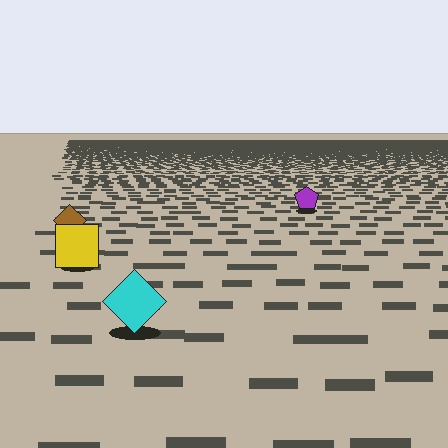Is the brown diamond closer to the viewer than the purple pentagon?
Yes. The brown diamond is closer — you can tell from the texture gradient: the ground texture is coarser near it.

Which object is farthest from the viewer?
The purple pentagon is farthest from the viewer. It appears smaller and the ground texture around it is denser.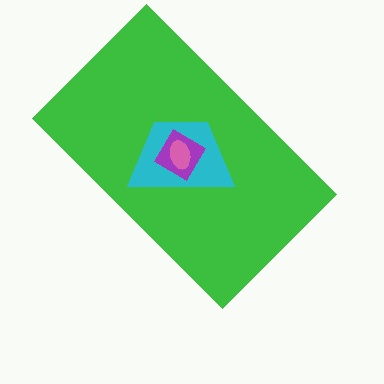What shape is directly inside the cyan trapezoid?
The purple diamond.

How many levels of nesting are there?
4.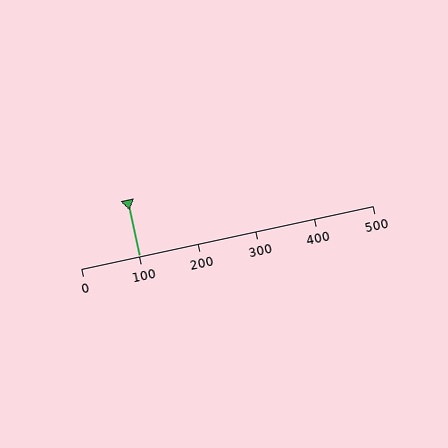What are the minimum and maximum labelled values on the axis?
The axis runs from 0 to 500.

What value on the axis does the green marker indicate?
The marker indicates approximately 100.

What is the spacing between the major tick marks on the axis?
The major ticks are spaced 100 apart.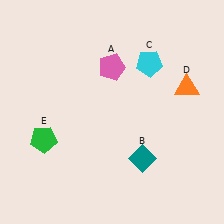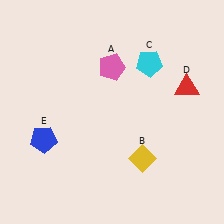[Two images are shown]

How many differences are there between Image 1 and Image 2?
There are 3 differences between the two images.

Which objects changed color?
B changed from teal to yellow. D changed from orange to red. E changed from green to blue.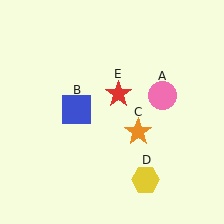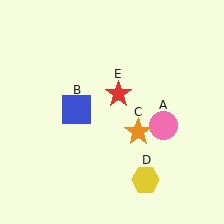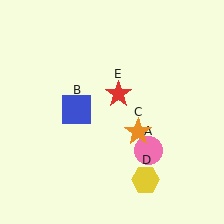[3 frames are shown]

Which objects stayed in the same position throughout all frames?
Blue square (object B) and orange star (object C) and yellow hexagon (object D) and red star (object E) remained stationary.